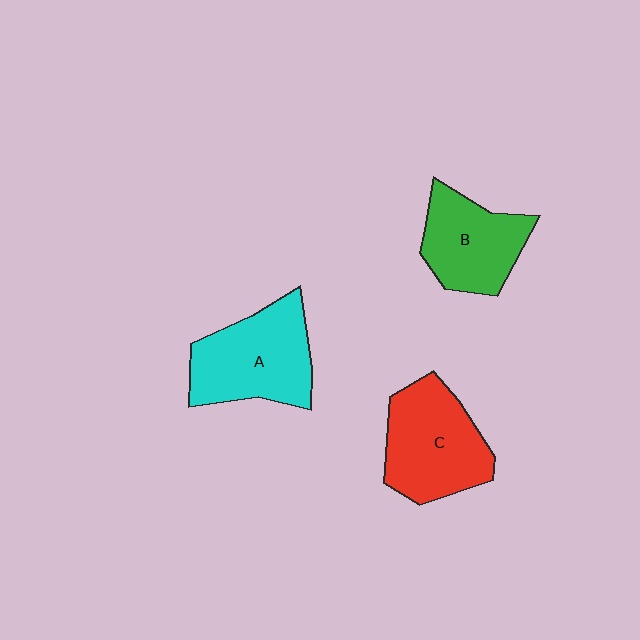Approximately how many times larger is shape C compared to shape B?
Approximately 1.2 times.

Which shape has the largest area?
Shape A (cyan).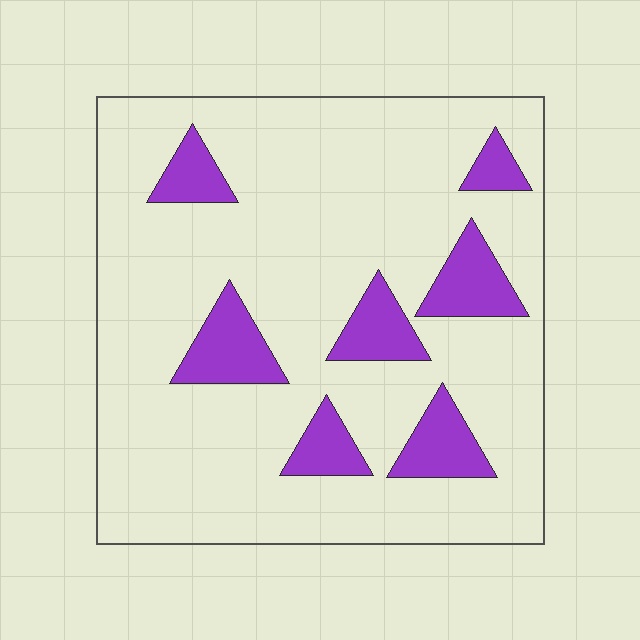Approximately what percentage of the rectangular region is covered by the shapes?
Approximately 15%.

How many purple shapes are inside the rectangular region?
7.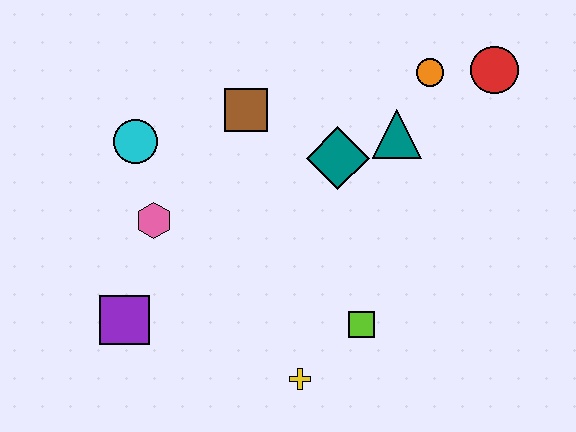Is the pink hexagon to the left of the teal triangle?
Yes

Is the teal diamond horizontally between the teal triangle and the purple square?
Yes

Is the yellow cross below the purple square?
Yes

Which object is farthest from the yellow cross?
The red circle is farthest from the yellow cross.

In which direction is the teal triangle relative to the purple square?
The teal triangle is to the right of the purple square.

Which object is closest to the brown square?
The teal diamond is closest to the brown square.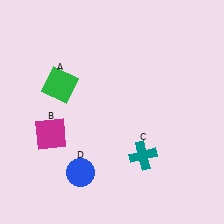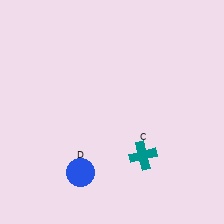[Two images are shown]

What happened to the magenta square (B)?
The magenta square (B) was removed in Image 2. It was in the bottom-left area of Image 1.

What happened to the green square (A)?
The green square (A) was removed in Image 2. It was in the top-left area of Image 1.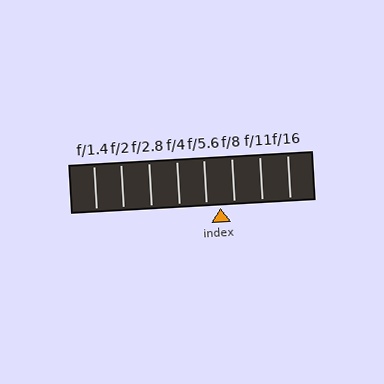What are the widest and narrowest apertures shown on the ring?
The widest aperture shown is f/1.4 and the narrowest is f/16.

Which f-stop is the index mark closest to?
The index mark is closest to f/5.6.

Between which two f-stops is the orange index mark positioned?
The index mark is between f/5.6 and f/8.